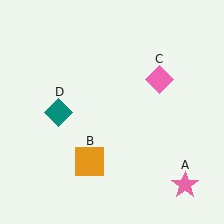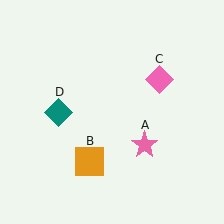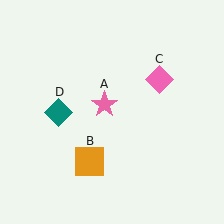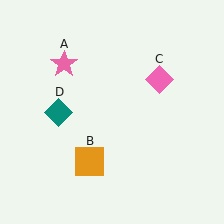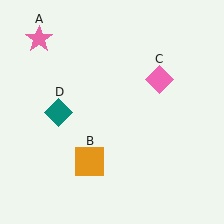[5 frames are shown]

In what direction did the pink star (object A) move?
The pink star (object A) moved up and to the left.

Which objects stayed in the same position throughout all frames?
Orange square (object B) and pink diamond (object C) and teal diamond (object D) remained stationary.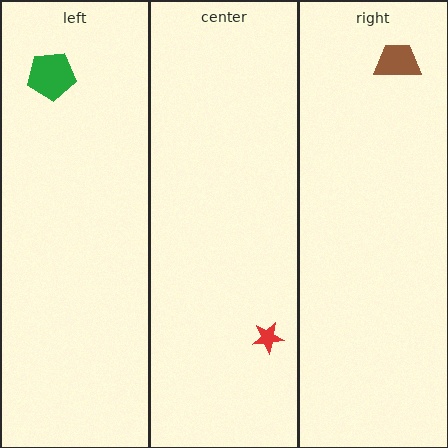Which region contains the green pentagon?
The left region.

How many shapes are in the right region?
1.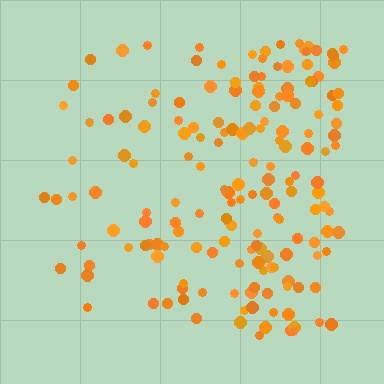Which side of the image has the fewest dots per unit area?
The left.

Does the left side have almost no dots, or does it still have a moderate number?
Still a moderate number, just noticeably fewer than the right.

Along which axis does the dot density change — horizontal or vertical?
Horizontal.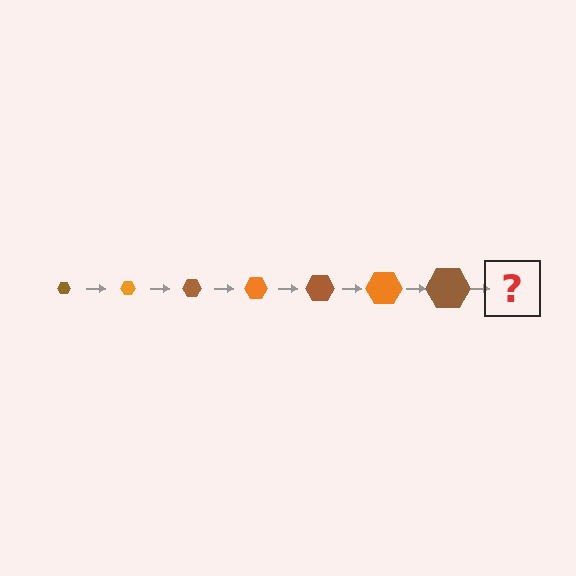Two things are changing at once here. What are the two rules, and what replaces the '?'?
The two rules are that the hexagon grows larger each step and the color cycles through brown and orange. The '?' should be an orange hexagon, larger than the previous one.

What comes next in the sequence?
The next element should be an orange hexagon, larger than the previous one.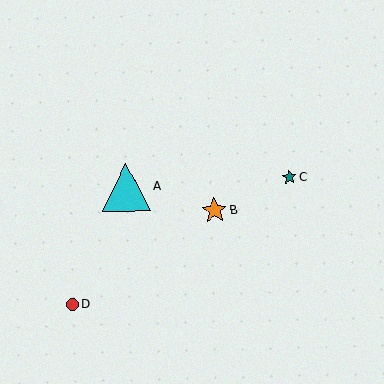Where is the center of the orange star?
The center of the orange star is at (214, 211).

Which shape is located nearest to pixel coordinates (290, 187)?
The teal star (labeled C) at (289, 177) is nearest to that location.